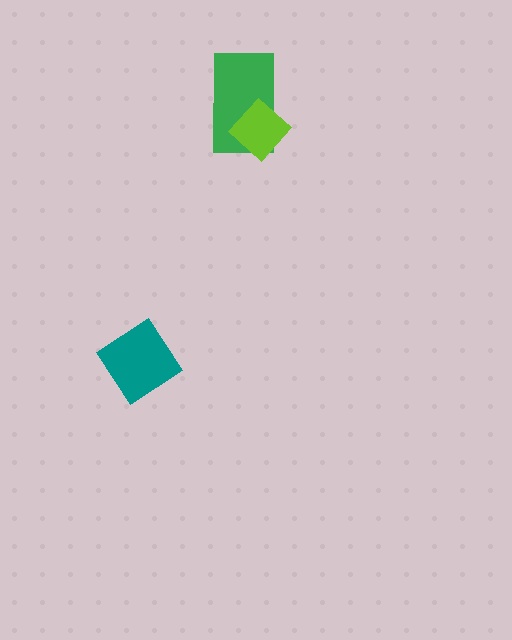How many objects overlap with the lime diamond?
1 object overlaps with the lime diamond.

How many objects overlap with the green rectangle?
1 object overlaps with the green rectangle.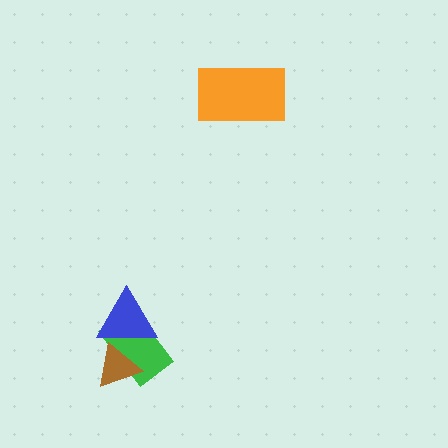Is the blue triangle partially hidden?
Yes, it is partially covered by another shape.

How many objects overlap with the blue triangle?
2 objects overlap with the blue triangle.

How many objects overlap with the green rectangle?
2 objects overlap with the green rectangle.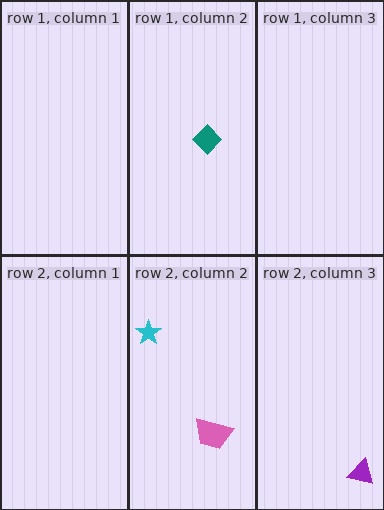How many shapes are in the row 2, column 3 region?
1.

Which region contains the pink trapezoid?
The row 2, column 2 region.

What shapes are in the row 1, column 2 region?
The teal diamond.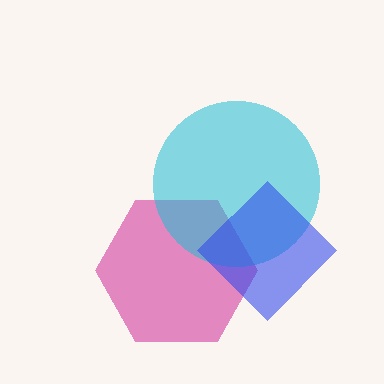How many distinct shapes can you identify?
There are 3 distinct shapes: a magenta hexagon, a cyan circle, a blue diamond.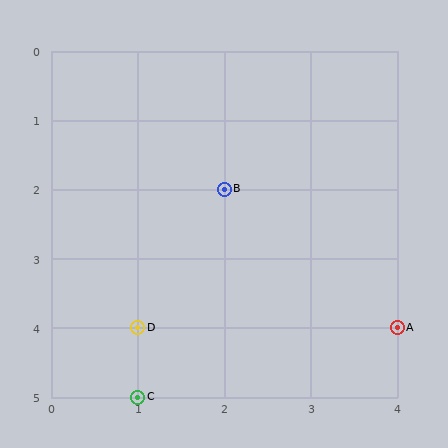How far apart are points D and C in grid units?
Points D and C are 1 row apart.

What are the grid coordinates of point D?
Point D is at grid coordinates (1, 4).